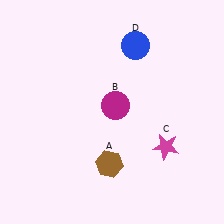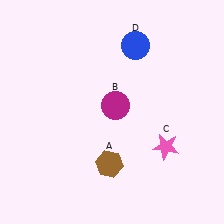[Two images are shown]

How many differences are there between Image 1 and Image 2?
There is 1 difference between the two images.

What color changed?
The star (C) changed from magenta in Image 1 to pink in Image 2.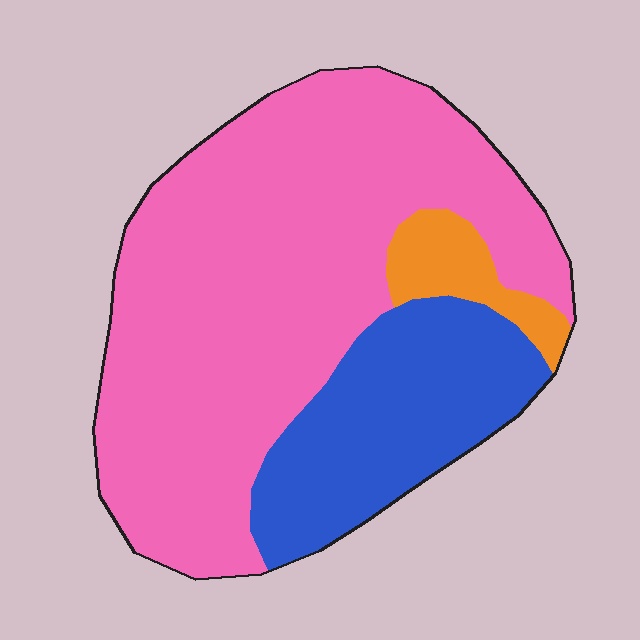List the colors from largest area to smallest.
From largest to smallest: pink, blue, orange.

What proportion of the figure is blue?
Blue takes up about one quarter (1/4) of the figure.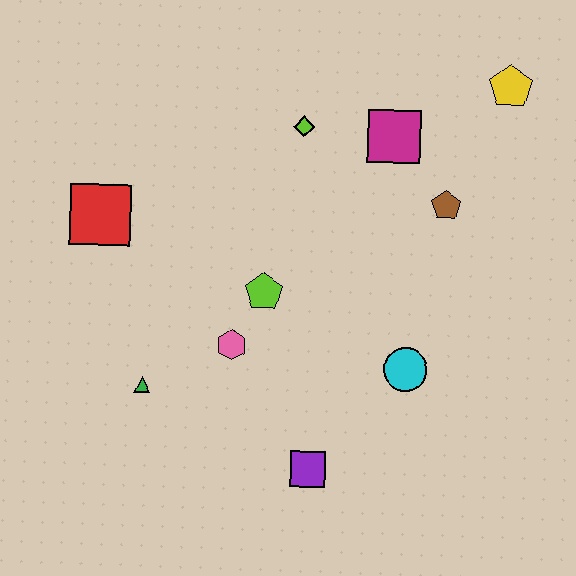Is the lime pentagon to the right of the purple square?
No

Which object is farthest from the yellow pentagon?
The green triangle is farthest from the yellow pentagon.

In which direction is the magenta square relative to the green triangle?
The magenta square is above the green triangle.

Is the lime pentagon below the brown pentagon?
Yes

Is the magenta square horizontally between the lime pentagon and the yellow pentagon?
Yes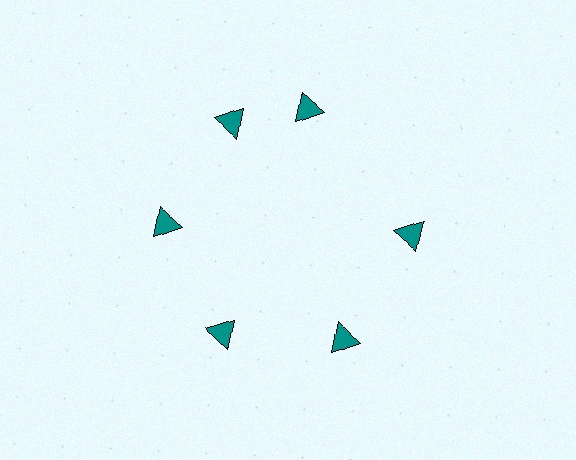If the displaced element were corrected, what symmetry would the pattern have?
It would have 6-fold rotational symmetry — the pattern would map onto itself every 60 degrees.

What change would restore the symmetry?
The symmetry would be restored by rotating it back into even spacing with its neighbors so that all 6 triangles sit at equal angles and equal distance from the center.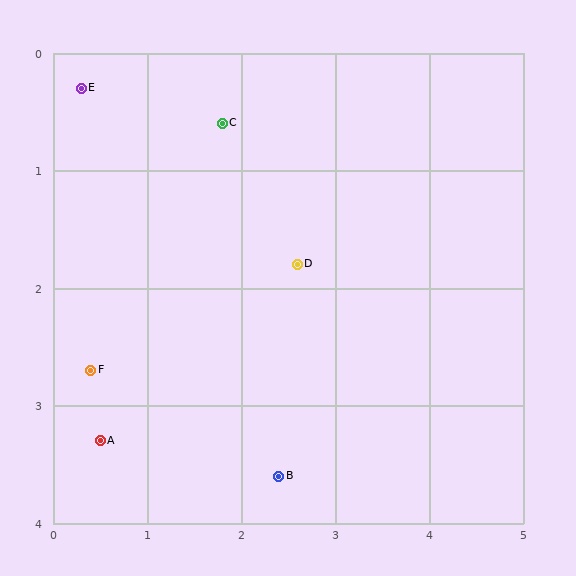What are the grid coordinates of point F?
Point F is at approximately (0.4, 2.7).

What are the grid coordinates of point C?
Point C is at approximately (1.8, 0.6).